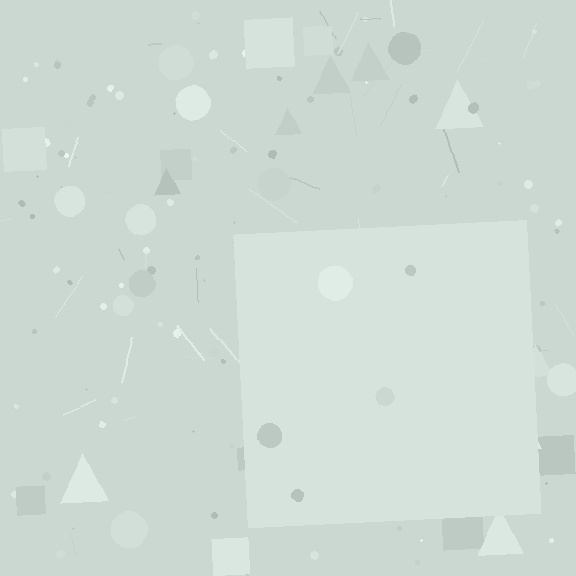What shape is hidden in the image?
A square is hidden in the image.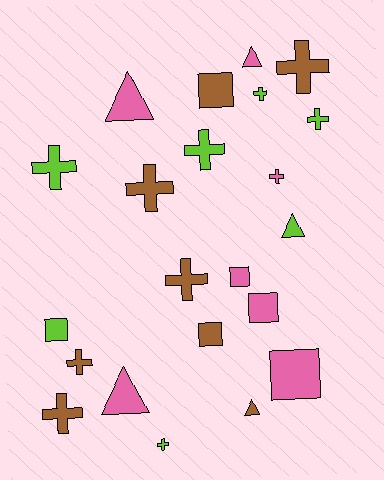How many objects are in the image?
There are 22 objects.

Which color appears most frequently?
Brown, with 8 objects.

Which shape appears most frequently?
Cross, with 11 objects.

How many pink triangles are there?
There are 3 pink triangles.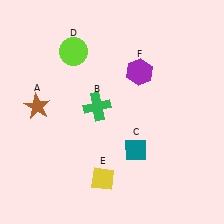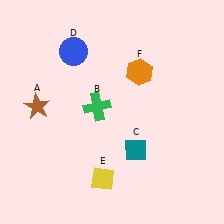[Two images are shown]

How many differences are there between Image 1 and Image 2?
There are 2 differences between the two images.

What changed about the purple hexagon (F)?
In Image 1, F is purple. In Image 2, it changed to orange.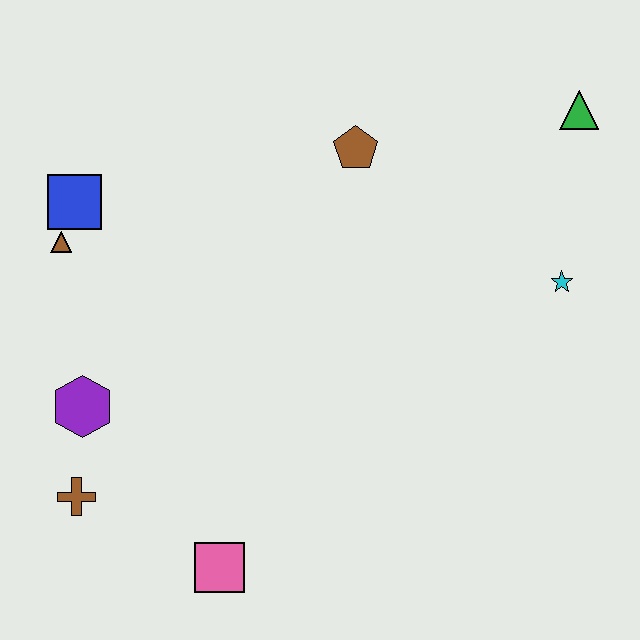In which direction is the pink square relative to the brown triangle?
The pink square is below the brown triangle.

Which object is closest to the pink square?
The brown cross is closest to the pink square.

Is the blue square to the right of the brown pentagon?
No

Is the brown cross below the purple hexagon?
Yes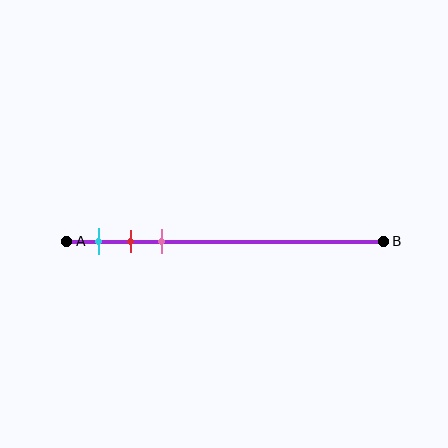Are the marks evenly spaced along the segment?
Yes, the marks are approximately evenly spaced.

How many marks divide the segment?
There are 3 marks dividing the segment.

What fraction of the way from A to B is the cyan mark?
The cyan mark is approximately 10% (0.1) of the way from A to B.